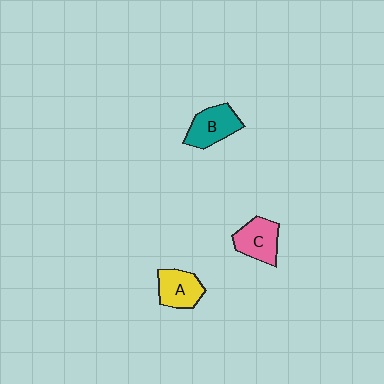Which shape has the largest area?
Shape B (teal).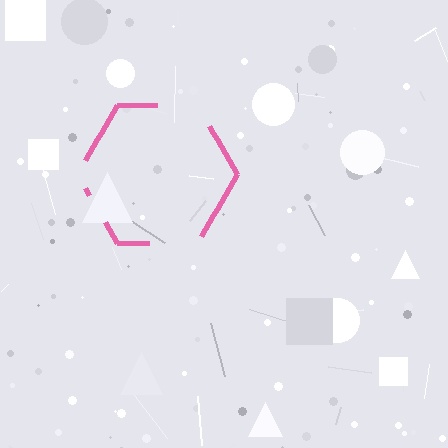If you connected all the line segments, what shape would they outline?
They would outline a hexagon.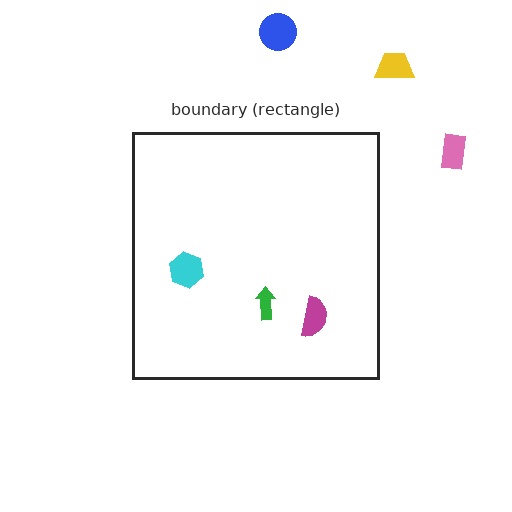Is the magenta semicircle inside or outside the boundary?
Inside.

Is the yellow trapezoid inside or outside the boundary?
Outside.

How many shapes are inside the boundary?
3 inside, 3 outside.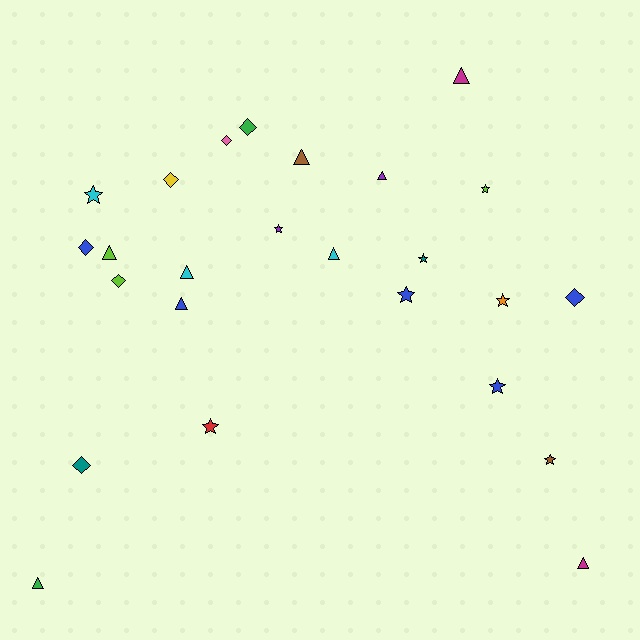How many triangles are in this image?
There are 9 triangles.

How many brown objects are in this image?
There are 2 brown objects.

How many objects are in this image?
There are 25 objects.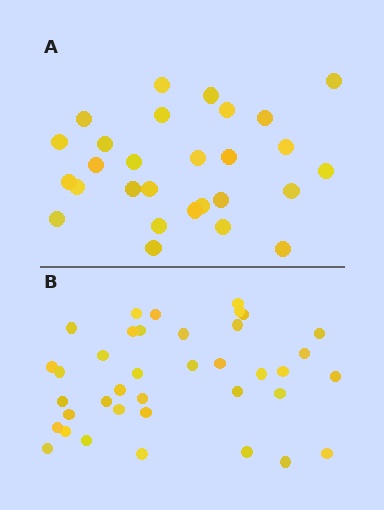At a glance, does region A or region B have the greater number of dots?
Region B (the bottom region) has more dots.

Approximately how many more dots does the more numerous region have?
Region B has roughly 10 or so more dots than region A.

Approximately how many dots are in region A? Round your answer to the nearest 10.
About 30 dots. (The exact count is 28, which rounds to 30.)